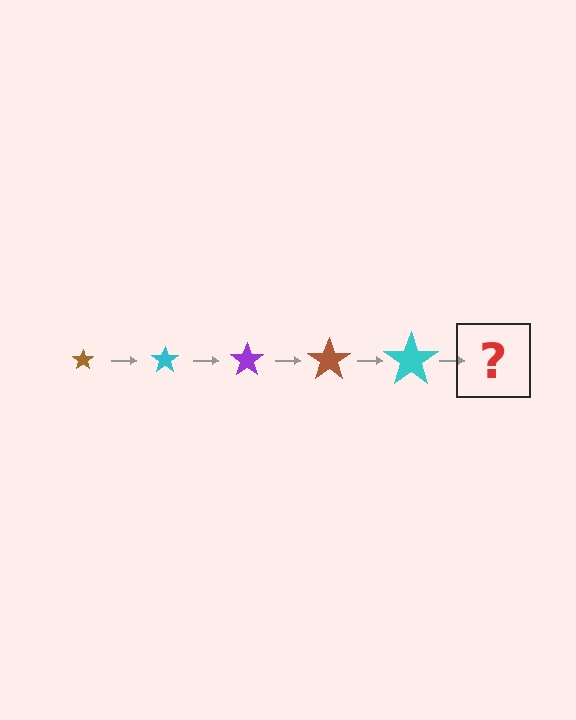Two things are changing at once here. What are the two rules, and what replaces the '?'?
The two rules are that the star grows larger each step and the color cycles through brown, cyan, and purple. The '?' should be a purple star, larger than the previous one.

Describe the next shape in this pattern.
It should be a purple star, larger than the previous one.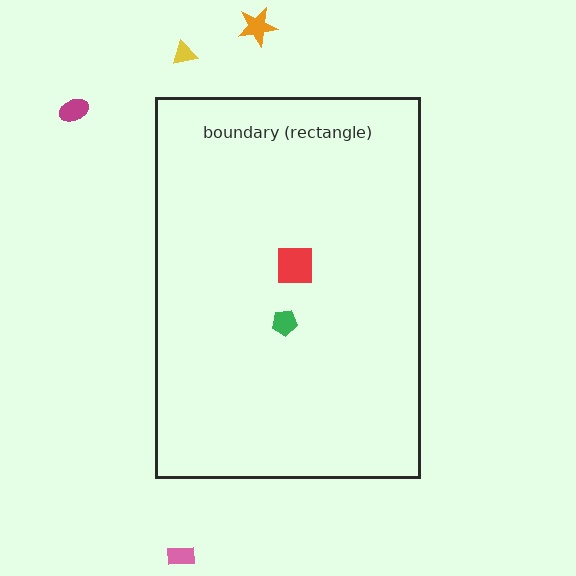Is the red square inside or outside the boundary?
Inside.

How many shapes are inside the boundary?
2 inside, 4 outside.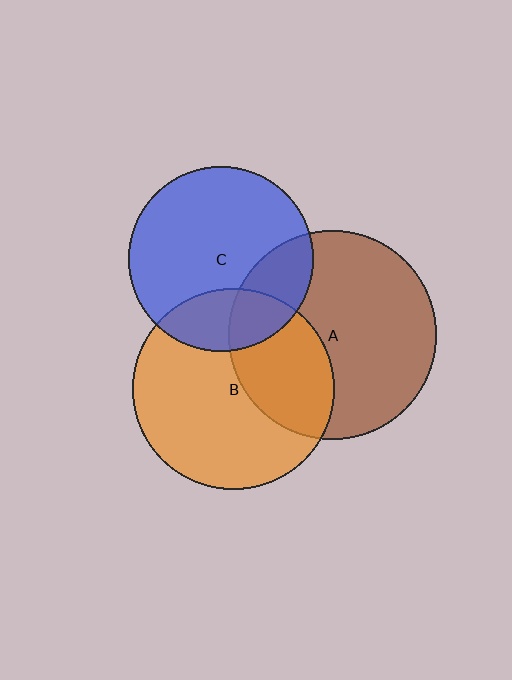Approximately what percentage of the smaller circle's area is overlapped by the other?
Approximately 25%.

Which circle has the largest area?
Circle A (brown).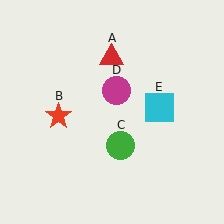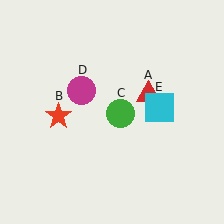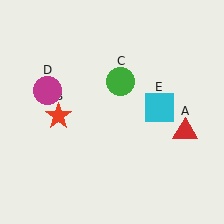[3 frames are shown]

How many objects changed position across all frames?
3 objects changed position: red triangle (object A), green circle (object C), magenta circle (object D).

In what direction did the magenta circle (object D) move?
The magenta circle (object D) moved left.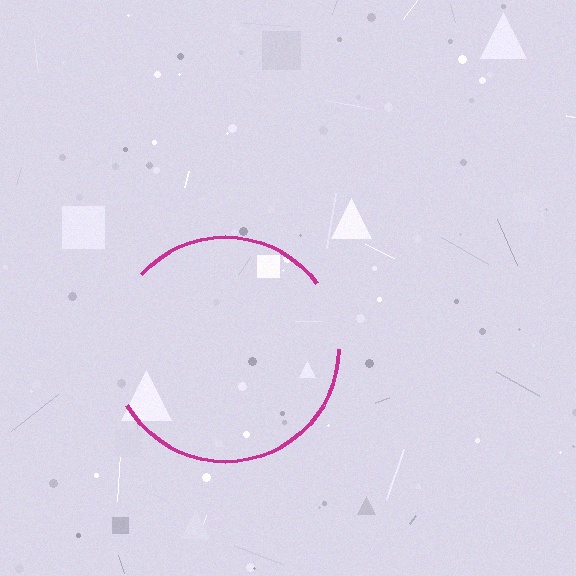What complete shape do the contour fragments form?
The contour fragments form a circle.